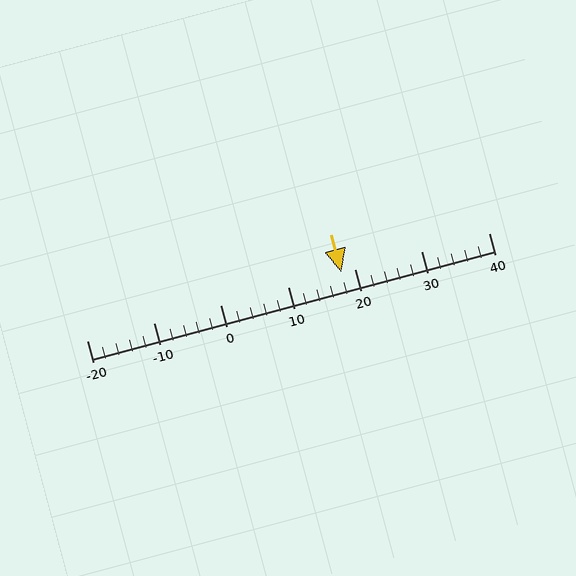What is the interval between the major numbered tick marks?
The major tick marks are spaced 10 units apart.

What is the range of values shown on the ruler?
The ruler shows values from -20 to 40.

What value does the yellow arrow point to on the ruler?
The yellow arrow points to approximately 18.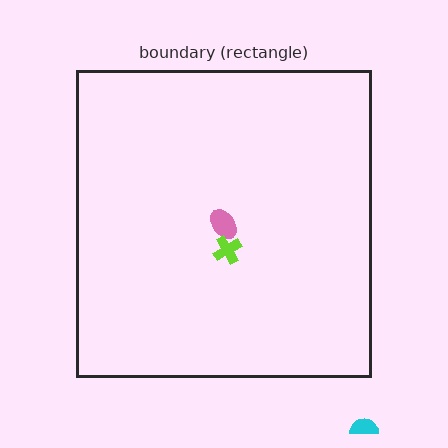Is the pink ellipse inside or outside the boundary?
Inside.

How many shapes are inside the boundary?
2 inside, 1 outside.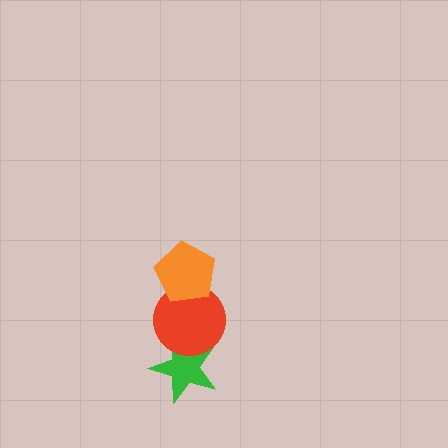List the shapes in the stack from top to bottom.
From top to bottom: the orange pentagon, the red circle, the green star.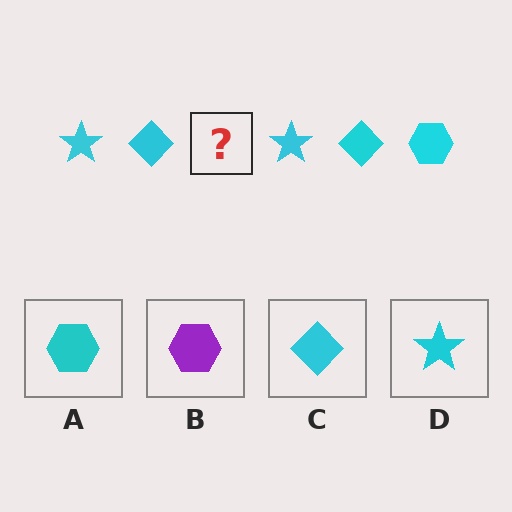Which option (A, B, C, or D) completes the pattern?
A.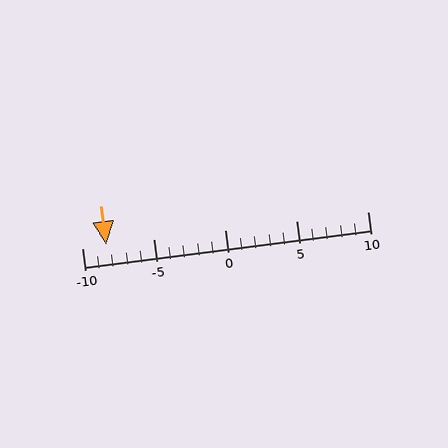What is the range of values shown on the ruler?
The ruler shows values from -10 to 10.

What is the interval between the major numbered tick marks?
The major tick marks are spaced 5 units apart.